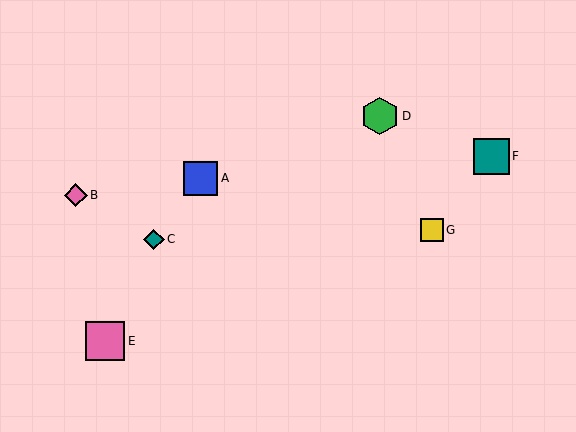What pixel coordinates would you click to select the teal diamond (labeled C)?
Click at (154, 239) to select the teal diamond C.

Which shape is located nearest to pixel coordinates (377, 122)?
The green hexagon (labeled D) at (380, 116) is nearest to that location.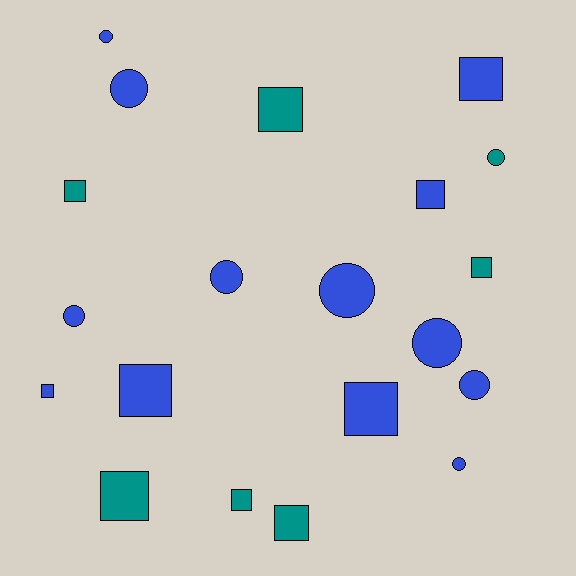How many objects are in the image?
There are 20 objects.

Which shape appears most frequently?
Square, with 11 objects.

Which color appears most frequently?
Blue, with 13 objects.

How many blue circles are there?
There are 8 blue circles.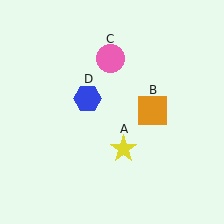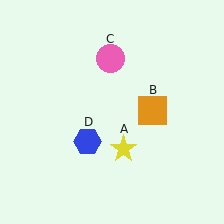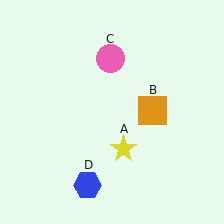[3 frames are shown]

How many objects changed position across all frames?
1 object changed position: blue hexagon (object D).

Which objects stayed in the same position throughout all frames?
Yellow star (object A) and orange square (object B) and pink circle (object C) remained stationary.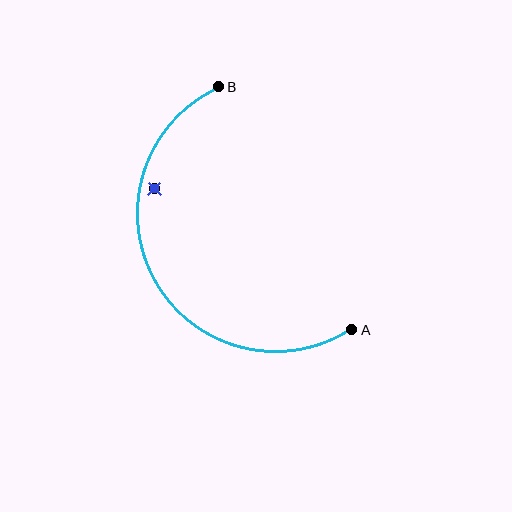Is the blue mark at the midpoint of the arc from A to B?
No — the blue mark does not lie on the arc at all. It sits slightly inside the curve.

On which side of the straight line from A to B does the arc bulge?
The arc bulges to the left of the straight line connecting A and B.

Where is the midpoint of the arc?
The arc midpoint is the point on the curve farthest from the straight line joining A and B. It sits to the left of that line.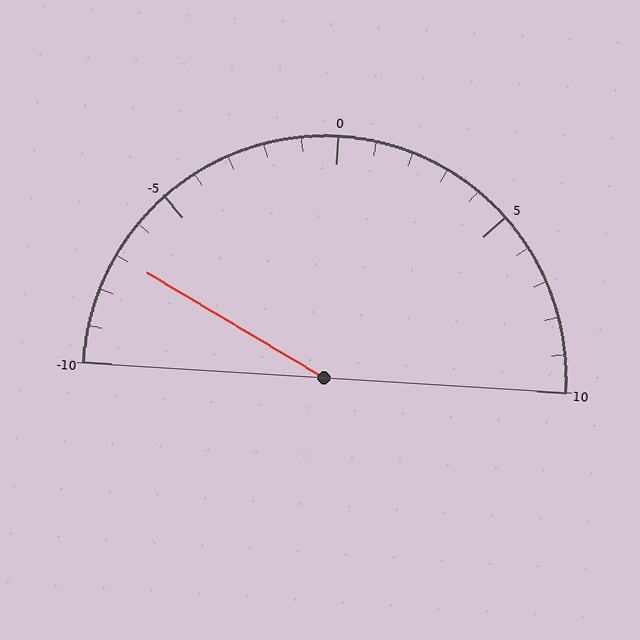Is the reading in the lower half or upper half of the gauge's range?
The reading is in the lower half of the range (-10 to 10).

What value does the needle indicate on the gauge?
The needle indicates approximately -7.